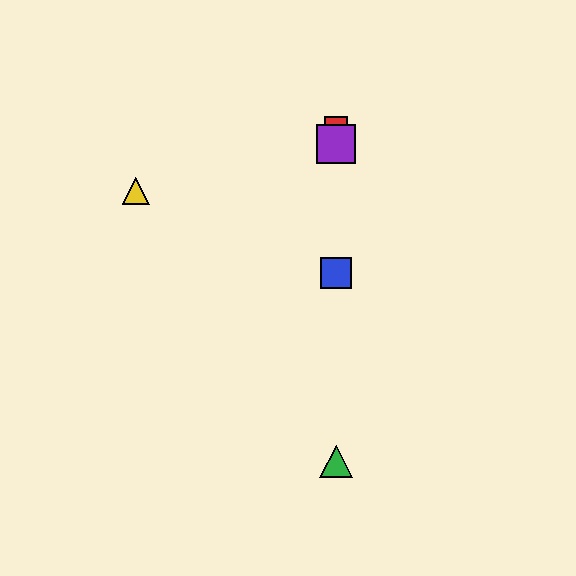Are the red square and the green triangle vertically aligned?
Yes, both are at x≈336.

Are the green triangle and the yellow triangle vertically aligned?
No, the green triangle is at x≈336 and the yellow triangle is at x≈136.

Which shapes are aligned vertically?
The red square, the blue square, the green triangle, the purple square are aligned vertically.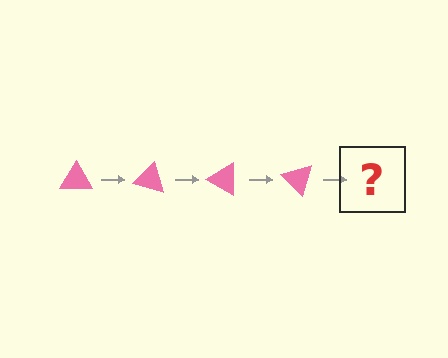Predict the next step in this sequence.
The next step is a pink triangle rotated 60 degrees.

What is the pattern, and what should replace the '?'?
The pattern is that the triangle rotates 15 degrees each step. The '?' should be a pink triangle rotated 60 degrees.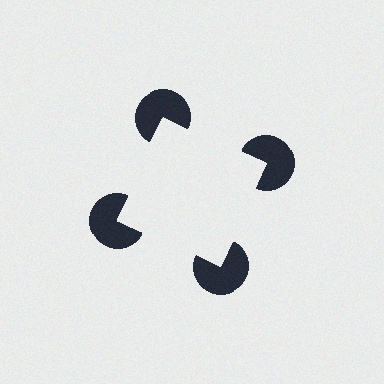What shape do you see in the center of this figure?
An illusory square — its edges are inferred from the aligned wedge cuts in the pac-man discs, not physically drawn.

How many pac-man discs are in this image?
There are 4 — one at each vertex of the illusory square.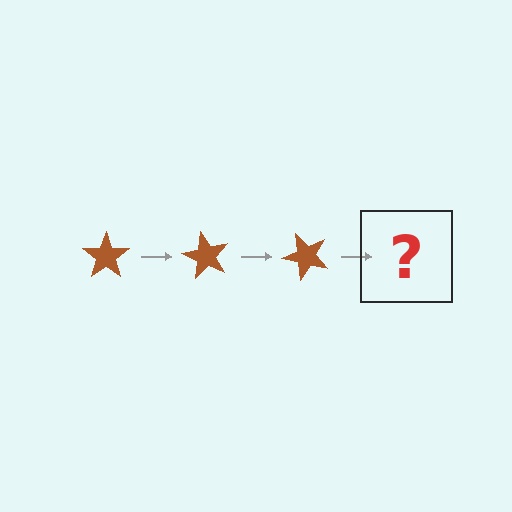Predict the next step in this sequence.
The next step is a brown star rotated 180 degrees.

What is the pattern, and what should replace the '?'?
The pattern is that the star rotates 60 degrees each step. The '?' should be a brown star rotated 180 degrees.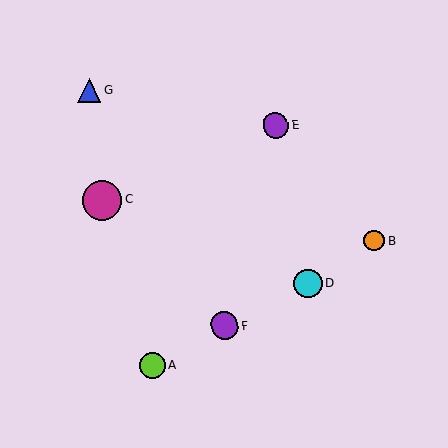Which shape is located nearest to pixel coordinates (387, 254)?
The orange circle (labeled B) at (374, 241) is nearest to that location.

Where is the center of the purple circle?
The center of the purple circle is at (275, 125).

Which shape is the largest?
The magenta circle (labeled C) is the largest.